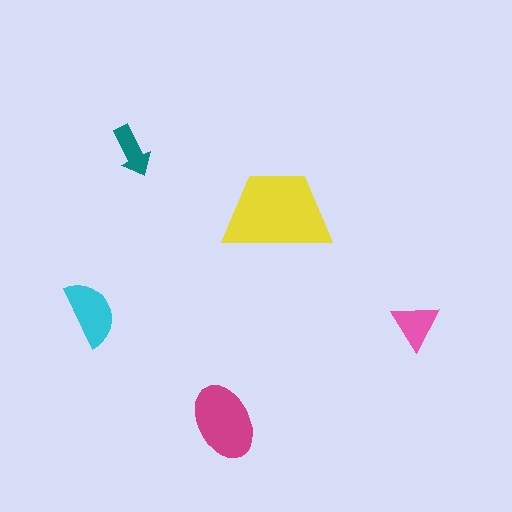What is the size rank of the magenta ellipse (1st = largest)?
2nd.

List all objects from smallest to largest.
The teal arrow, the pink triangle, the cyan semicircle, the magenta ellipse, the yellow trapezoid.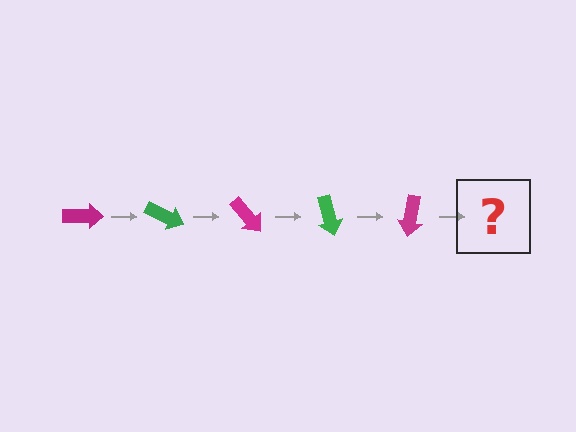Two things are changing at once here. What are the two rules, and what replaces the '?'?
The two rules are that it rotates 25 degrees each step and the color cycles through magenta and green. The '?' should be a green arrow, rotated 125 degrees from the start.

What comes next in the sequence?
The next element should be a green arrow, rotated 125 degrees from the start.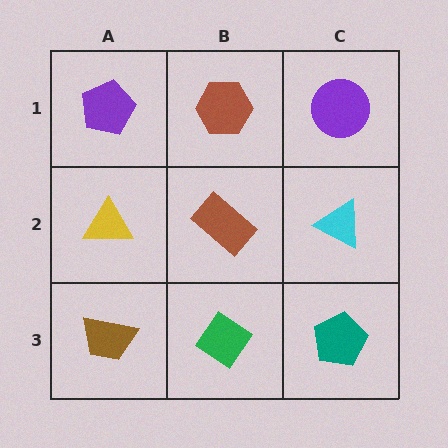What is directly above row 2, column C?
A purple circle.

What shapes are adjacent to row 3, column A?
A yellow triangle (row 2, column A), a green diamond (row 3, column B).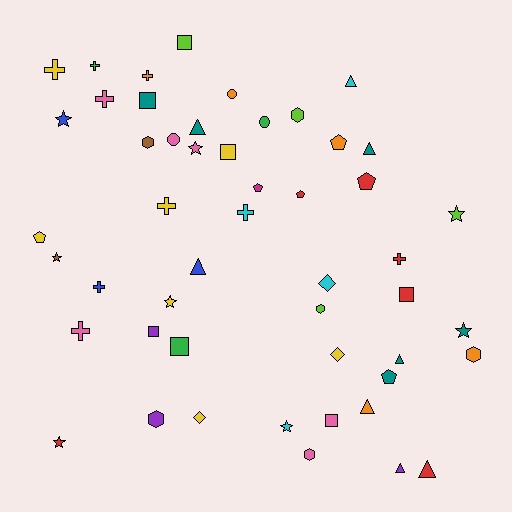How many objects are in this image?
There are 50 objects.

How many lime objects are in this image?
There are 4 lime objects.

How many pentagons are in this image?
There are 6 pentagons.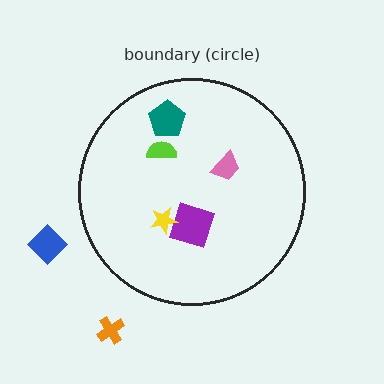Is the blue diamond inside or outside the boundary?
Outside.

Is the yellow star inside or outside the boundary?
Inside.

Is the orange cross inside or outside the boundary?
Outside.